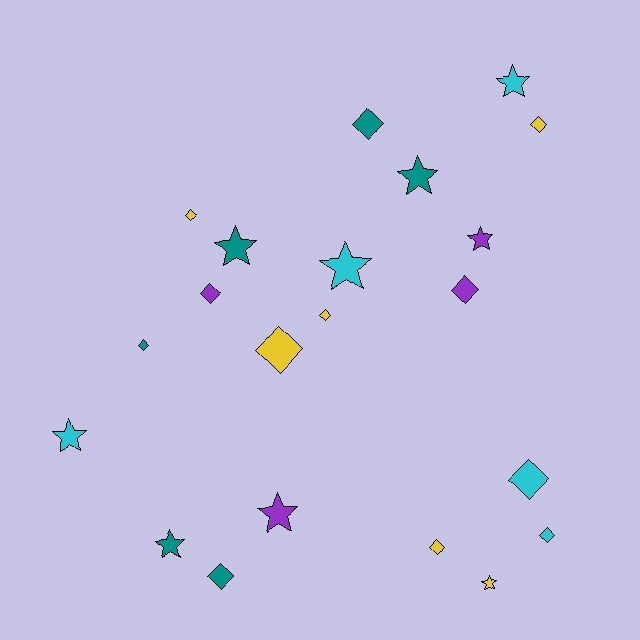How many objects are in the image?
There are 21 objects.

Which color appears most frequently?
Teal, with 6 objects.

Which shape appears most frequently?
Diamond, with 12 objects.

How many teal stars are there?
There are 3 teal stars.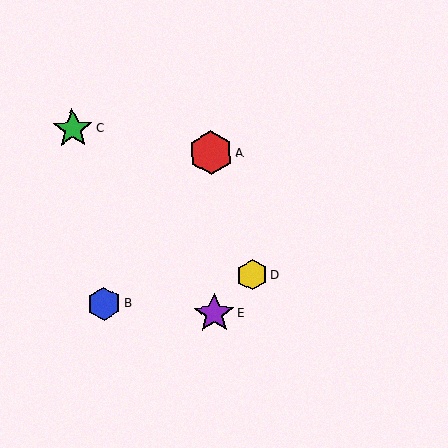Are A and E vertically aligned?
Yes, both are at x≈211.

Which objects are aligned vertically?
Objects A, E are aligned vertically.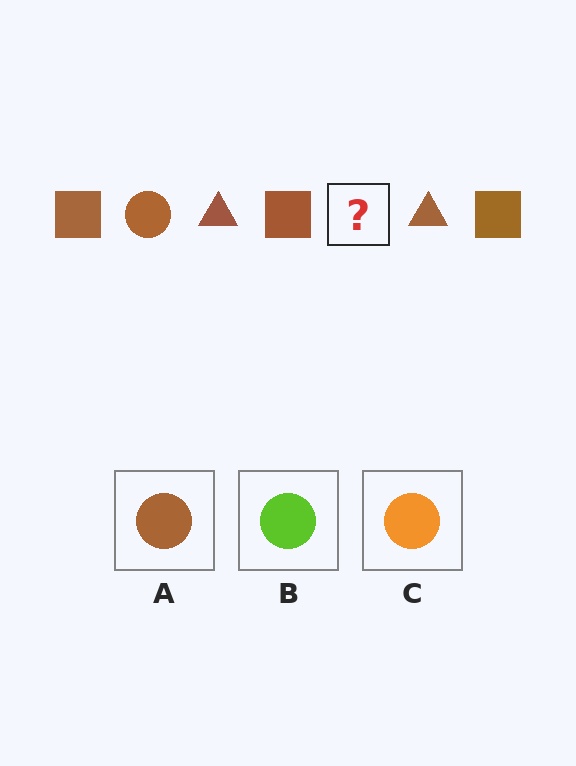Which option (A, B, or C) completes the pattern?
A.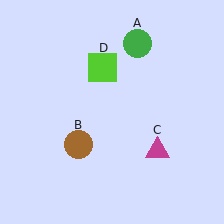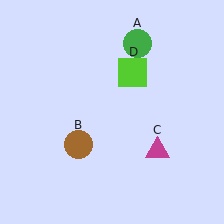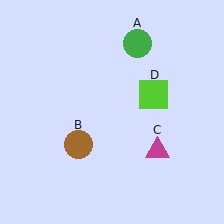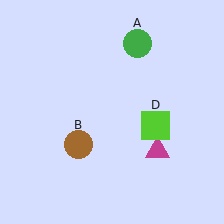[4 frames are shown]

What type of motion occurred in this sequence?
The lime square (object D) rotated clockwise around the center of the scene.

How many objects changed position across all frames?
1 object changed position: lime square (object D).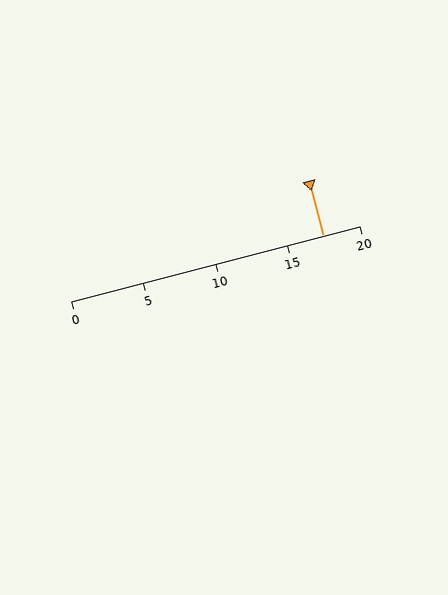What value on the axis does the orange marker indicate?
The marker indicates approximately 17.5.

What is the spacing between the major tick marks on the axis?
The major ticks are spaced 5 apart.